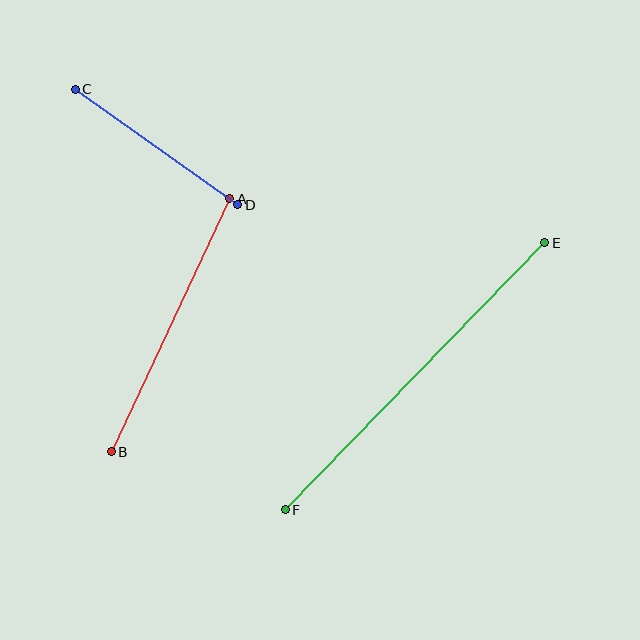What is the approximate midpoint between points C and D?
The midpoint is at approximately (156, 147) pixels.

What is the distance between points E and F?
The distance is approximately 372 pixels.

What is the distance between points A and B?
The distance is approximately 279 pixels.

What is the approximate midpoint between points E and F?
The midpoint is at approximately (415, 376) pixels.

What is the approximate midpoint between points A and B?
The midpoint is at approximately (171, 325) pixels.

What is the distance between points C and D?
The distance is approximately 200 pixels.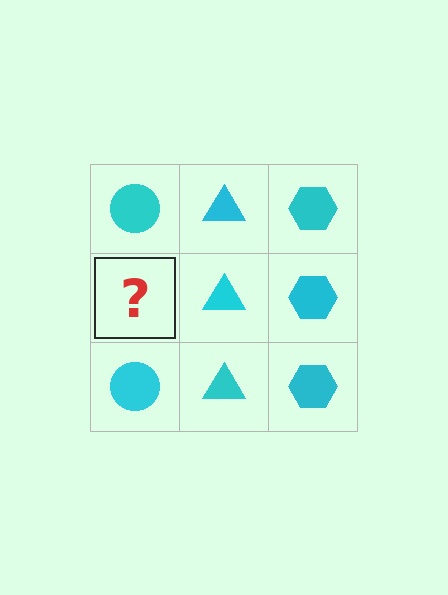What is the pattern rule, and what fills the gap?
The rule is that each column has a consistent shape. The gap should be filled with a cyan circle.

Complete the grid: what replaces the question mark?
The question mark should be replaced with a cyan circle.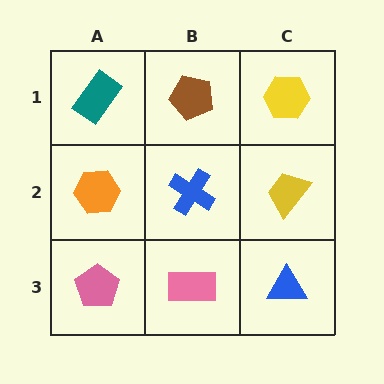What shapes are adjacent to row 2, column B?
A brown pentagon (row 1, column B), a pink rectangle (row 3, column B), an orange hexagon (row 2, column A), a yellow trapezoid (row 2, column C).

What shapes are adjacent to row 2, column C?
A yellow hexagon (row 1, column C), a blue triangle (row 3, column C), a blue cross (row 2, column B).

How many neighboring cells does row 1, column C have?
2.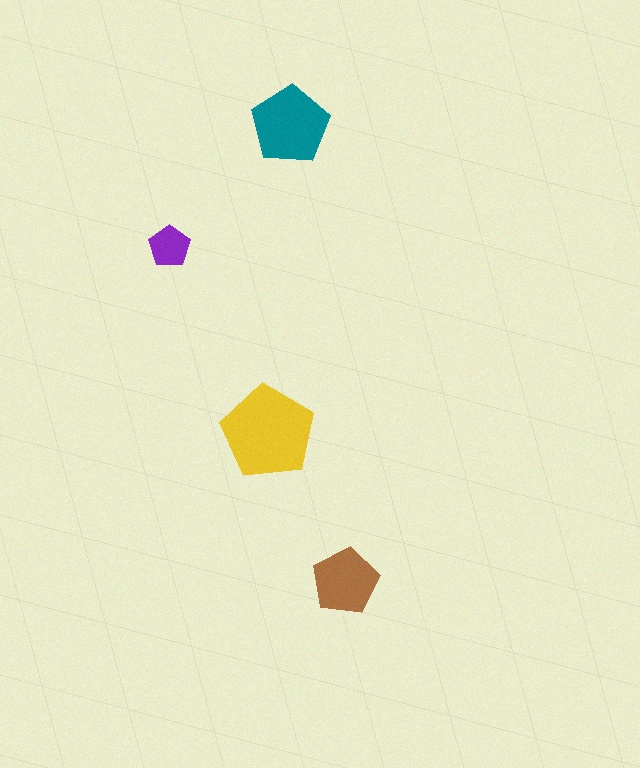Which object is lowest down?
The brown pentagon is bottommost.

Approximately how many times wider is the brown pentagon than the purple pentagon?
About 1.5 times wider.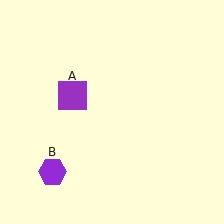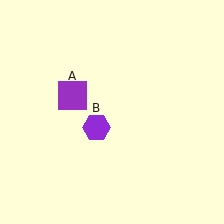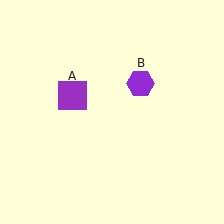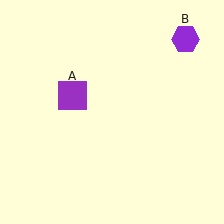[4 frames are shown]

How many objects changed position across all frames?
1 object changed position: purple hexagon (object B).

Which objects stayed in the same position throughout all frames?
Purple square (object A) remained stationary.